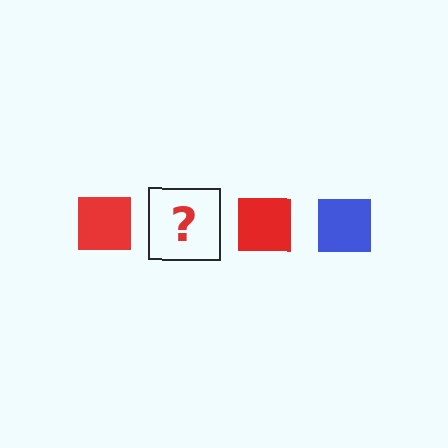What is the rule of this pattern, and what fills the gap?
The rule is that the pattern cycles through red, blue squares. The gap should be filled with a blue square.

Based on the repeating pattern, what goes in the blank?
The blank should be a blue square.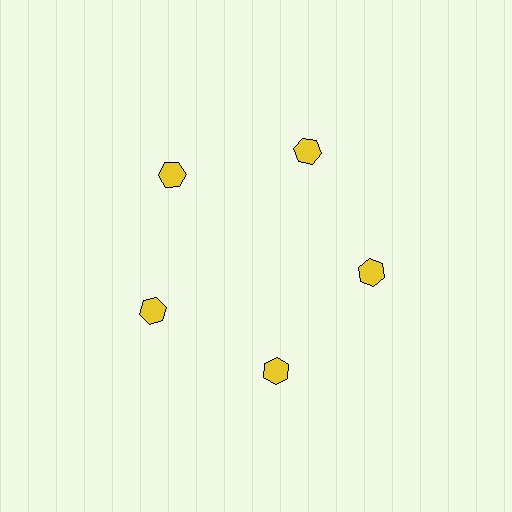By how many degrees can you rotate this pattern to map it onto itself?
The pattern maps onto itself every 72 degrees of rotation.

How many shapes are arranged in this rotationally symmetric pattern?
There are 5 shapes, arranged in 5 groups of 1.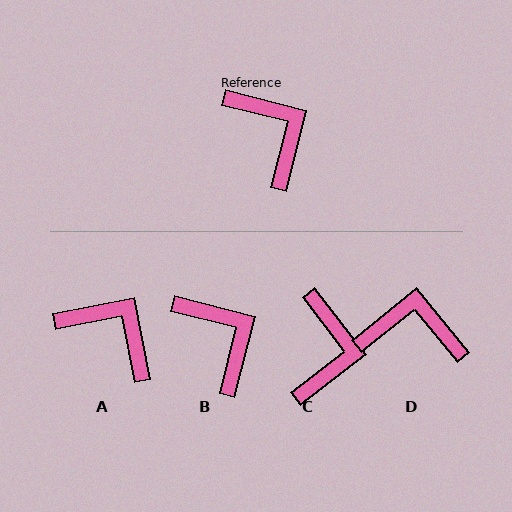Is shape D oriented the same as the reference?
No, it is off by about 53 degrees.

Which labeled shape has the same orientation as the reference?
B.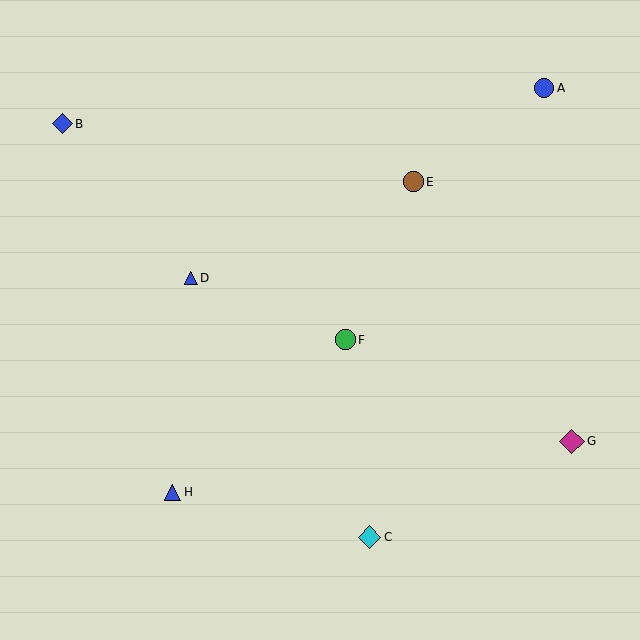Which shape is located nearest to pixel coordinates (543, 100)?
The blue circle (labeled A) at (544, 88) is nearest to that location.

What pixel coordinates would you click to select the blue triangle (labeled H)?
Click at (173, 492) to select the blue triangle H.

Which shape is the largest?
The magenta diamond (labeled G) is the largest.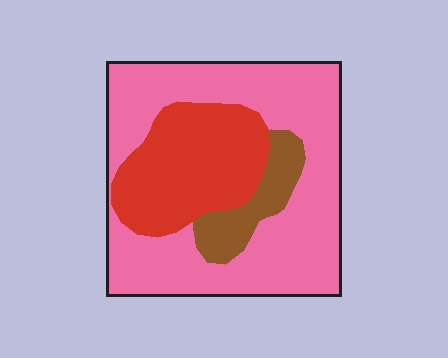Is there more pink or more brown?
Pink.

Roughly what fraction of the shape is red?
Red takes up between a sixth and a third of the shape.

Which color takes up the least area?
Brown, at roughly 10%.